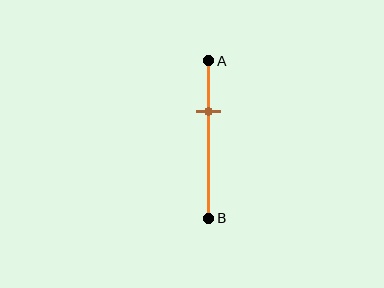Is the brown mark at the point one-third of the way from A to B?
Yes, the mark is approximately at the one-third point.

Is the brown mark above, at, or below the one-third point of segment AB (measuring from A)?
The brown mark is approximately at the one-third point of segment AB.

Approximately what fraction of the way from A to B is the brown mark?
The brown mark is approximately 30% of the way from A to B.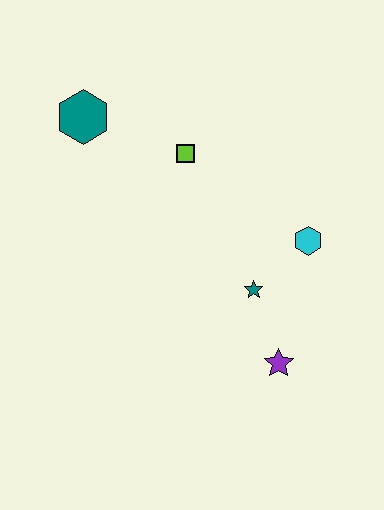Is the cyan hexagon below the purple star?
No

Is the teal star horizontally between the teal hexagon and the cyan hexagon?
Yes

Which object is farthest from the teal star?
The teal hexagon is farthest from the teal star.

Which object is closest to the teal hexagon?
The lime square is closest to the teal hexagon.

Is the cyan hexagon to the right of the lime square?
Yes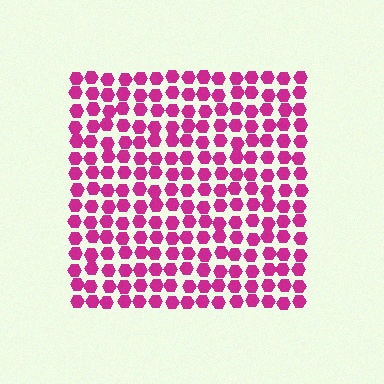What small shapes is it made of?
It is made of small hexagons.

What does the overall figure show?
The overall figure shows a square.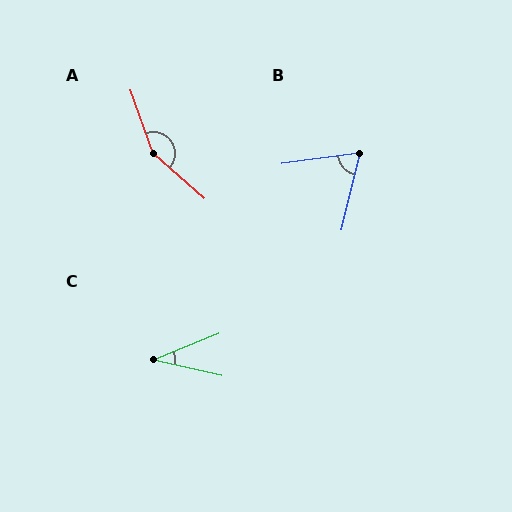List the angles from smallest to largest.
C (34°), B (69°), A (151°).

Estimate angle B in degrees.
Approximately 69 degrees.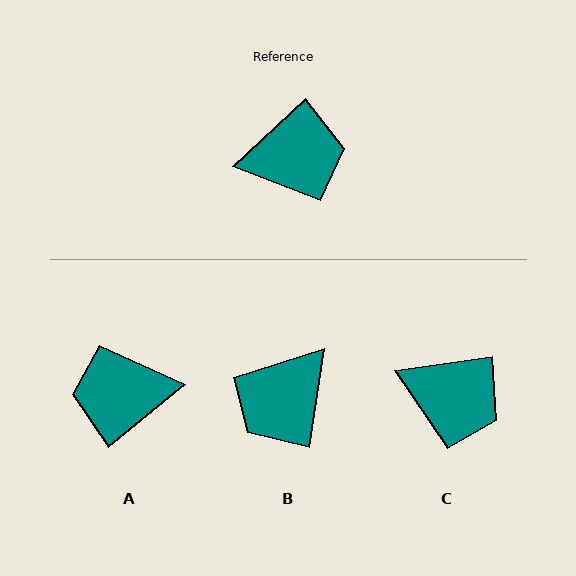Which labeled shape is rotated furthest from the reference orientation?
A, about 176 degrees away.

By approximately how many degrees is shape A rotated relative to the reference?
Approximately 176 degrees counter-clockwise.